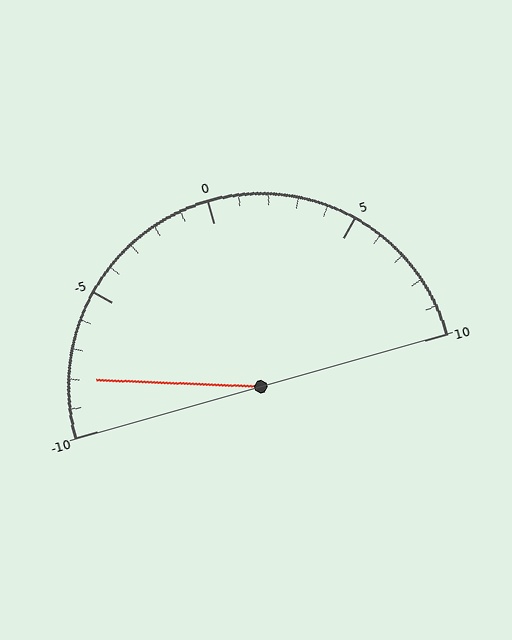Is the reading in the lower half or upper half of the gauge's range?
The reading is in the lower half of the range (-10 to 10).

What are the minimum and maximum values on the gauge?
The gauge ranges from -10 to 10.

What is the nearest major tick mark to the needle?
The nearest major tick mark is -10.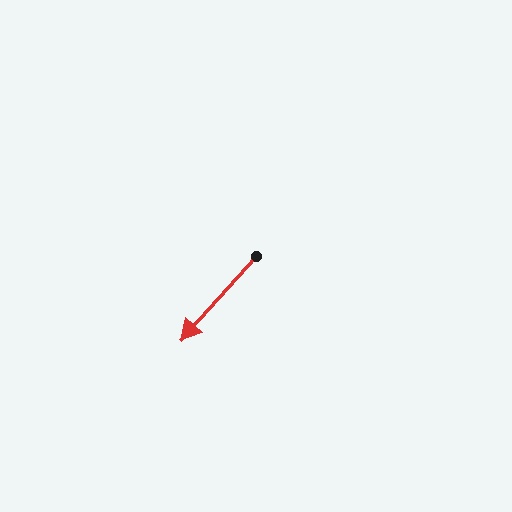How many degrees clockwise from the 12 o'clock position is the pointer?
Approximately 222 degrees.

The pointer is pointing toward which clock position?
Roughly 7 o'clock.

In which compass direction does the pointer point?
Southwest.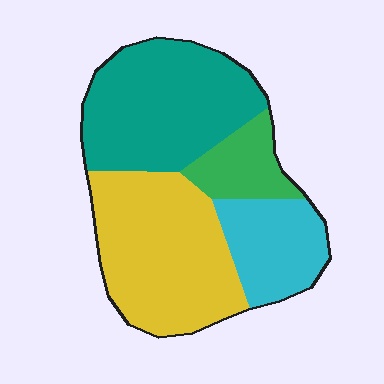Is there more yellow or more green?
Yellow.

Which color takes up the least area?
Green, at roughly 10%.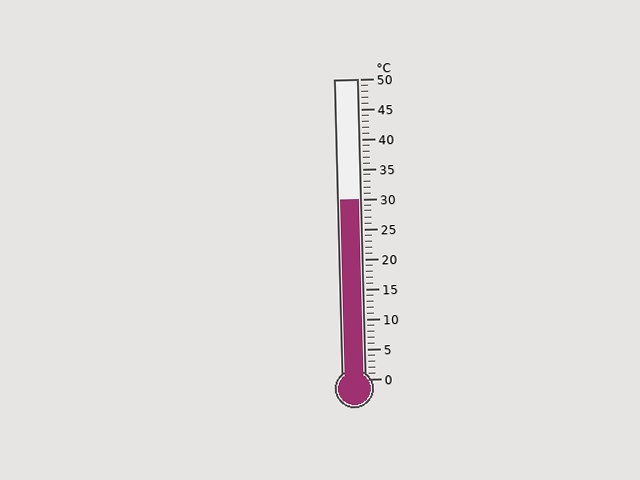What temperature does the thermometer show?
The thermometer shows approximately 30°C.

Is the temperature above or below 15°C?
The temperature is above 15°C.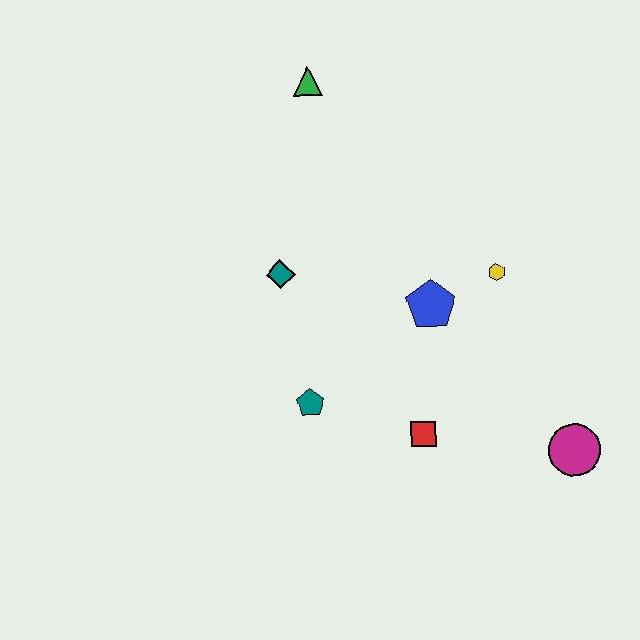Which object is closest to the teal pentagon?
The red square is closest to the teal pentagon.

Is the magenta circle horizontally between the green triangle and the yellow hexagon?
No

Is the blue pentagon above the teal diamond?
No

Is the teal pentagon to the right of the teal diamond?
Yes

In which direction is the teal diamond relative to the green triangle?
The teal diamond is below the green triangle.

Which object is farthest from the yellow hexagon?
The green triangle is farthest from the yellow hexagon.